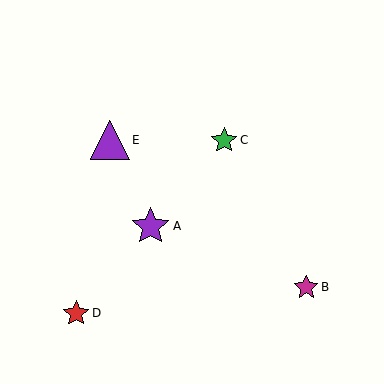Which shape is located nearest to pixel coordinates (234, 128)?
The green star (labeled C) at (224, 140) is nearest to that location.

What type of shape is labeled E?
Shape E is a purple triangle.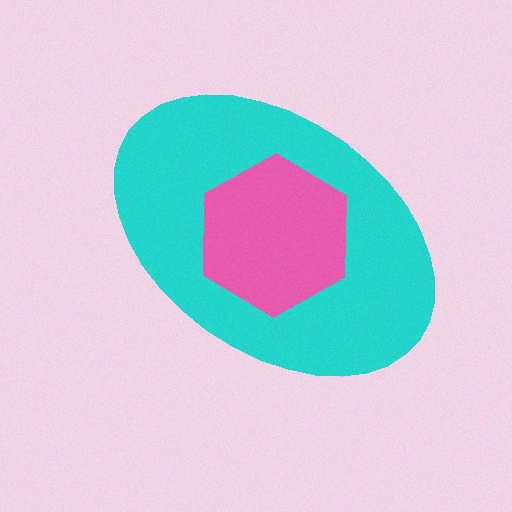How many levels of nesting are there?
2.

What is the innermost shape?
The pink hexagon.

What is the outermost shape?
The cyan ellipse.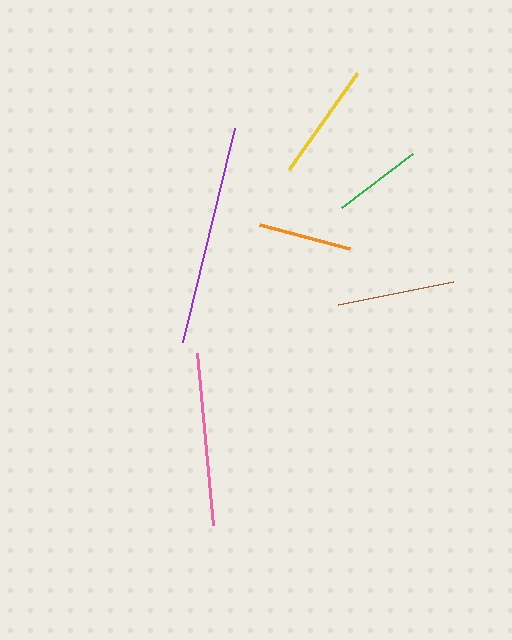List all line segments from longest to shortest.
From longest to shortest: purple, pink, yellow, brown, orange, green.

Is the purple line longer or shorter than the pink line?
The purple line is longer than the pink line.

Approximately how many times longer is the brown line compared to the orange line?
The brown line is approximately 1.3 times the length of the orange line.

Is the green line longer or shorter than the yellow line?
The yellow line is longer than the green line.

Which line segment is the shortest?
The green line is the shortest at approximately 89 pixels.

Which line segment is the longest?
The purple line is the longest at approximately 220 pixels.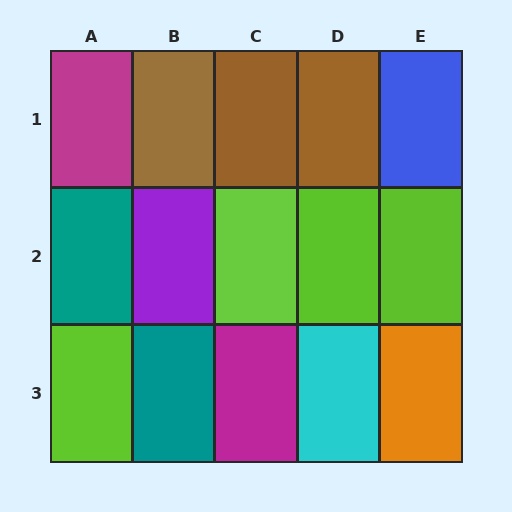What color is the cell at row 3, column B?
Teal.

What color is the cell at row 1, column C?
Brown.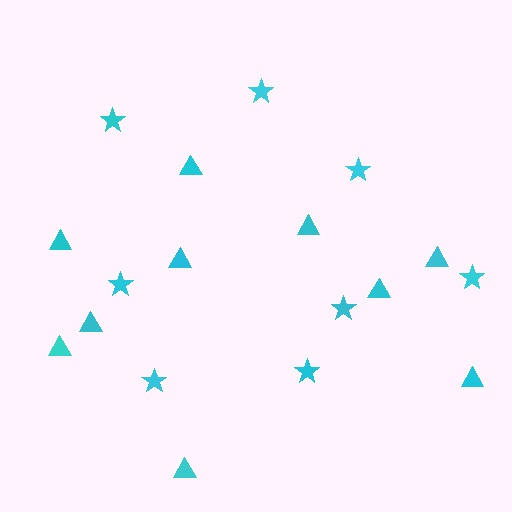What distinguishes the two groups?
There are 2 groups: one group of stars (8) and one group of triangles (10).